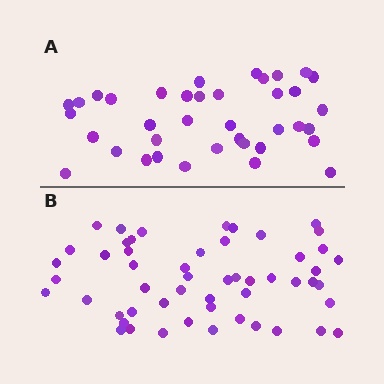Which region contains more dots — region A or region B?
Region B (the bottom region) has more dots.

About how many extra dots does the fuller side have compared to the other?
Region B has approximately 15 more dots than region A.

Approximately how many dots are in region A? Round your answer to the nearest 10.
About 40 dots. (The exact count is 38, which rounds to 40.)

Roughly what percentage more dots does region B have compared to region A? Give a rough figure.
About 40% more.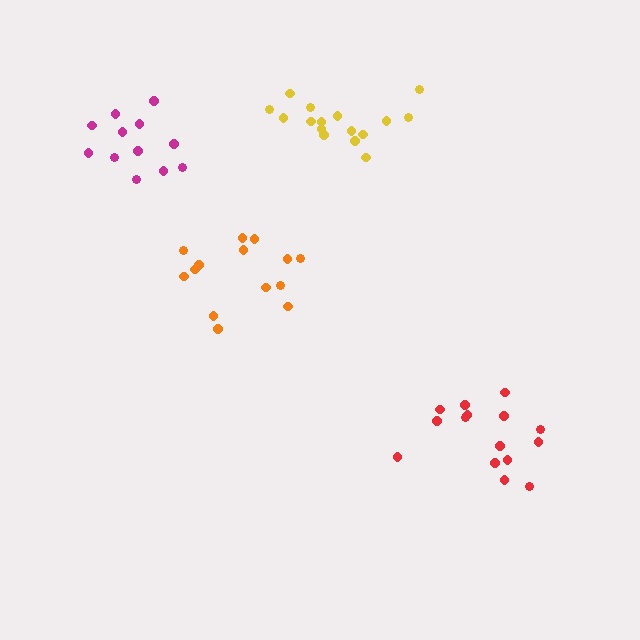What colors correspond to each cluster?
The clusters are colored: red, orange, yellow, magenta.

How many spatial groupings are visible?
There are 4 spatial groupings.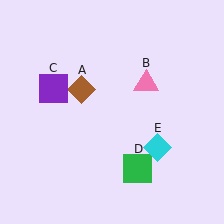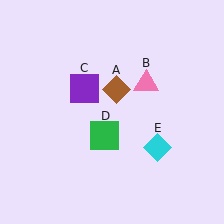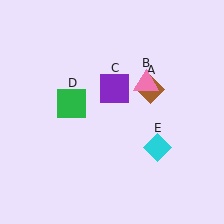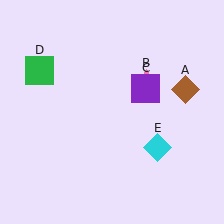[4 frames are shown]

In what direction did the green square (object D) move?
The green square (object D) moved up and to the left.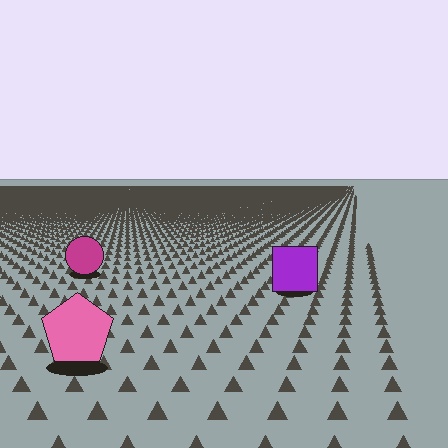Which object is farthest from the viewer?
The magenta circle is farthest from the viewer. It appears smaller and the ground texture around it is denser.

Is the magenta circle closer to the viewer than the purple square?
No. The purple square is closer — you can tell from the texture gradient: the ground texture is coarser near it.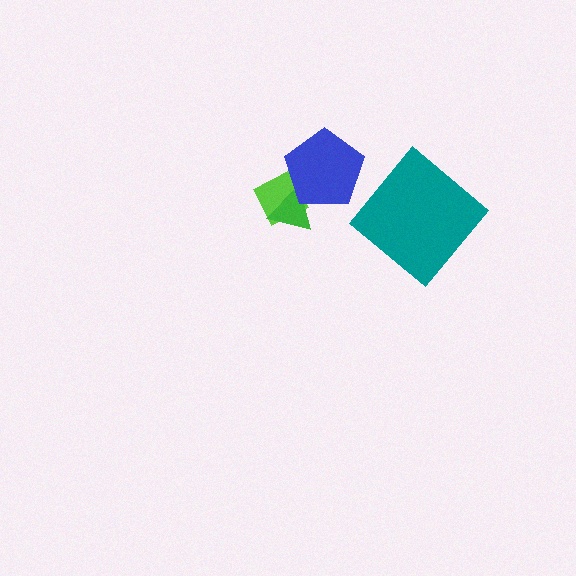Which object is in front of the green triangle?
The blue pentagon is in front of the green triangle.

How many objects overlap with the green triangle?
2 objects overlap with the green triangle.